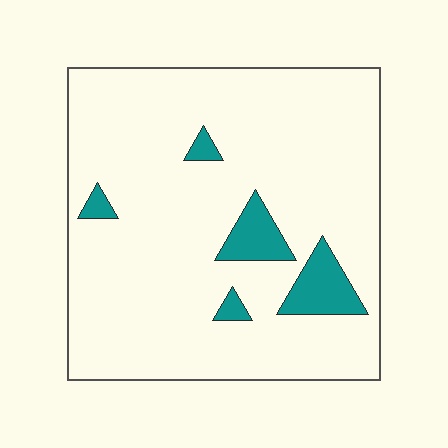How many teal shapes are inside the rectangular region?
5.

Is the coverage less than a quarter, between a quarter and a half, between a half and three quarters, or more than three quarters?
Less than a quarter.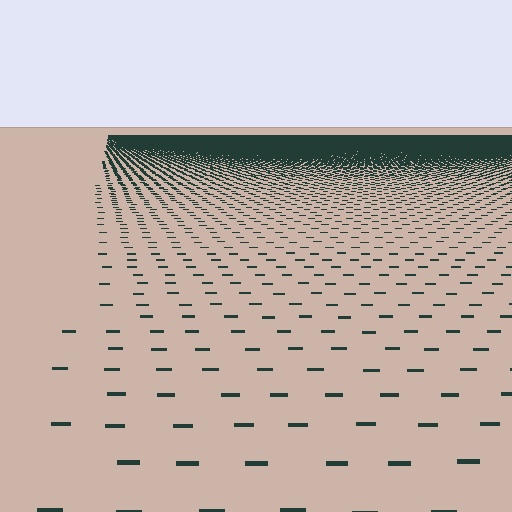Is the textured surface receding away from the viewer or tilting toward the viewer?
The surface is receding away from the viewer. Texture elements get smaller and denser toward the top.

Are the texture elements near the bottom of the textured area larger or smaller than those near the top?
Larger. Near the bottom, elements are closer to the viewer and appear at a bigger on-screen size.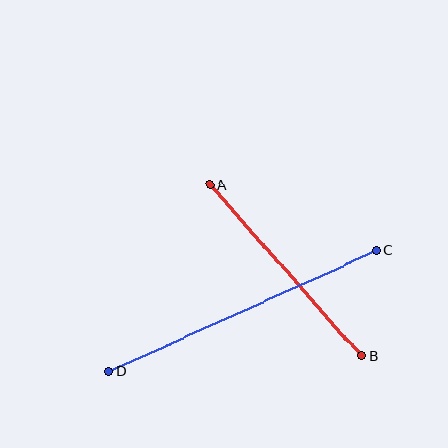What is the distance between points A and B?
The distance is approximately 229 pixels.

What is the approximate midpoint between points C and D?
The midpoint is at approximately (243, 311) pixels.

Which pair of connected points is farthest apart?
Points C and D are farthest apart.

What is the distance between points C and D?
The distance is approximately 294 pixels.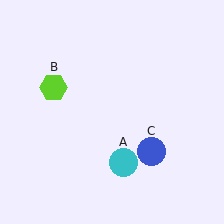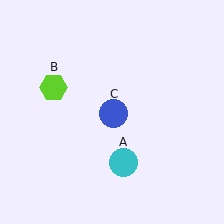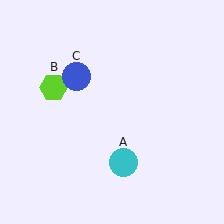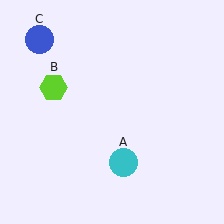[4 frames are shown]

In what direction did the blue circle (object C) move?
The blue circle (object C) moved up and to the left.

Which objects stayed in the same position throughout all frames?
Cyan circle (object A) and lime hexagon (object B) remained stationary.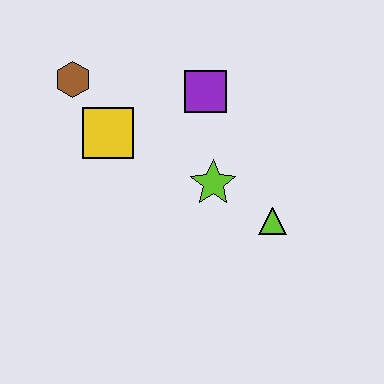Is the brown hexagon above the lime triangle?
Yes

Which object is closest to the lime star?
The lime triangle is closest to the lime star.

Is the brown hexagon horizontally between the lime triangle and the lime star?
No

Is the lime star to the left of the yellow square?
No